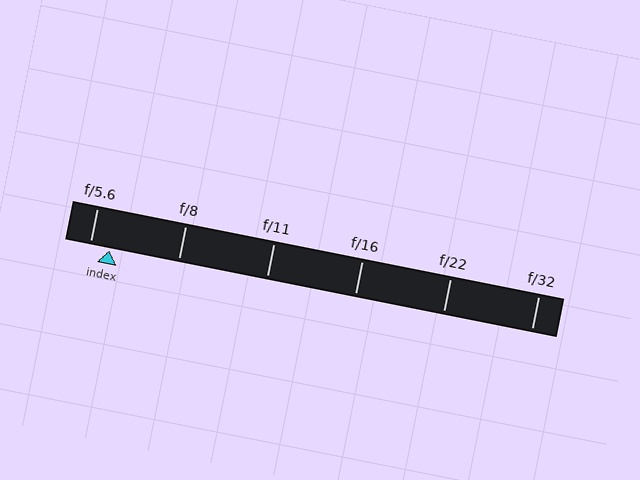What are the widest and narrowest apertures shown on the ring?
The widest aperture shown is f/5.6 and the narrowest is f/32.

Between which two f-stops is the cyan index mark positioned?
The index mark is between f/5.6 and f/8.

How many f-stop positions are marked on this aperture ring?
There are 6 f-stop positions marked.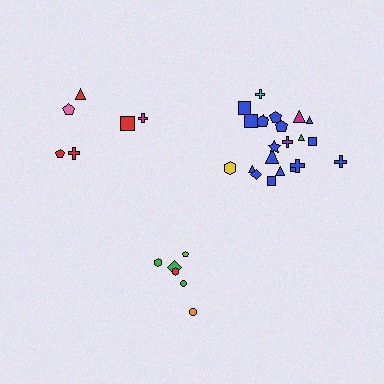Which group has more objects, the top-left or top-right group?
The top-right group.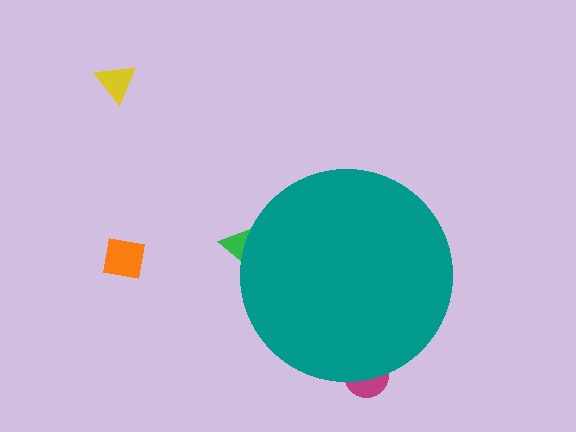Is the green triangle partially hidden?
Yes, the green triangle is partially hidden behind the teal circle.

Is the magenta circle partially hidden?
Yes, the magenta circle is partially hidden behind the teal circle.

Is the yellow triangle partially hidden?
No, the yellow triangle is fully visible.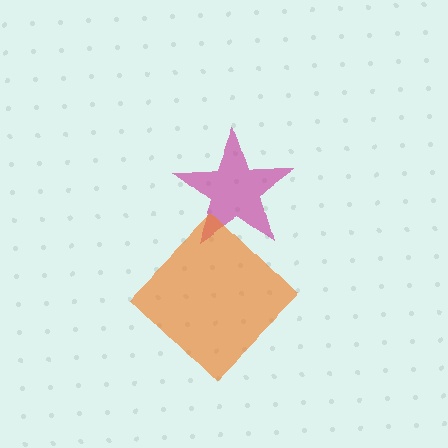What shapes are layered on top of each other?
The layered shapes are: a magenta star, an orange diamond.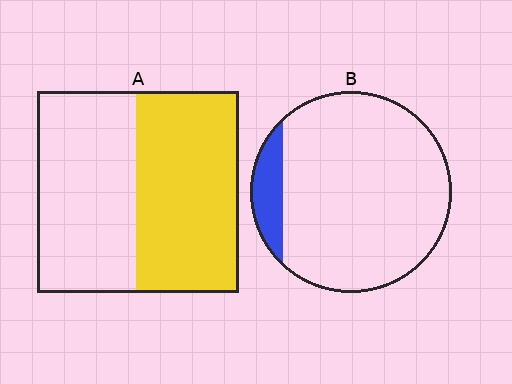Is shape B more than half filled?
No.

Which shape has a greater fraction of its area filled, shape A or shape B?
Shape A.